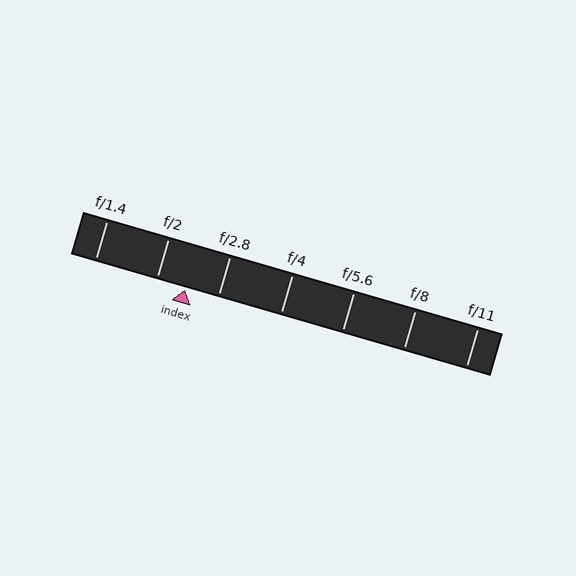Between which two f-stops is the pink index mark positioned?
The index mark is between f/2 and f/2.8.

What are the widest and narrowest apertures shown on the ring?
The widest aperture shown is f/1.4 and the narrowest is f/11.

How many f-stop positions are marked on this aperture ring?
There are 7 f-stop positions marked.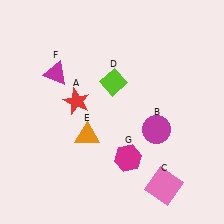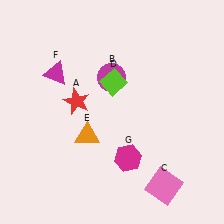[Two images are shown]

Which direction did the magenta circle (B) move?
The magenta circle (B) moved up.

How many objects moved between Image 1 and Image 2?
1 object moved between the two images.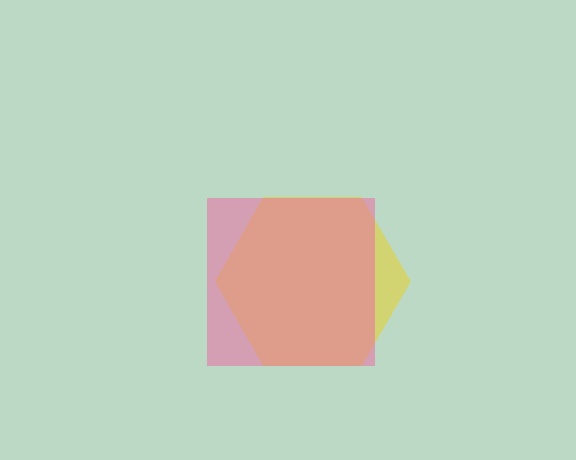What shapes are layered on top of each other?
The layered shapes are: a yellow hexagon, a pink square.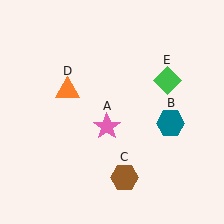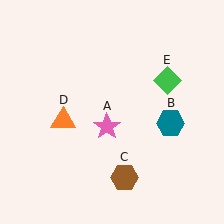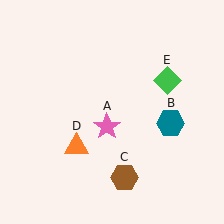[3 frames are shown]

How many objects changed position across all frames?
1 object changed position: orange triangle (object D).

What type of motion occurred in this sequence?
The orange triangle (object D) rotated counterclockwise around the center of the scene.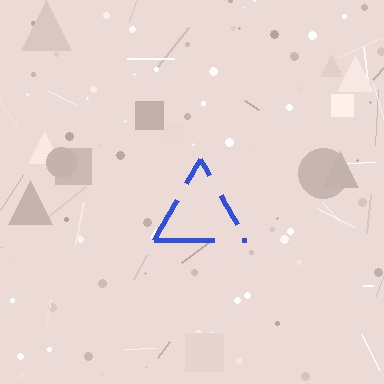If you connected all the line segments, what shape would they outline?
They would outline a triangle.